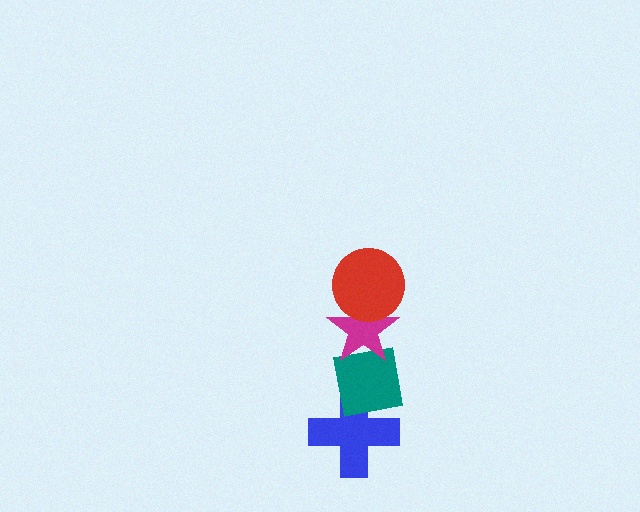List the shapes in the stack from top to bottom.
From top to bottom: the red circle, the magenta star, the teal square, the blue cross.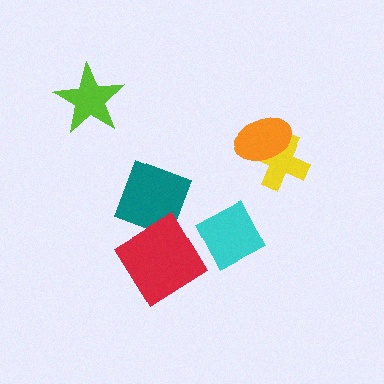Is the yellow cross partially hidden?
Yes, it is partially covered by another shape.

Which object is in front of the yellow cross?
The orange ellipse is in front of the yellow cross.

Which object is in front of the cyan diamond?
The red diamond is in front of the cyan diamond.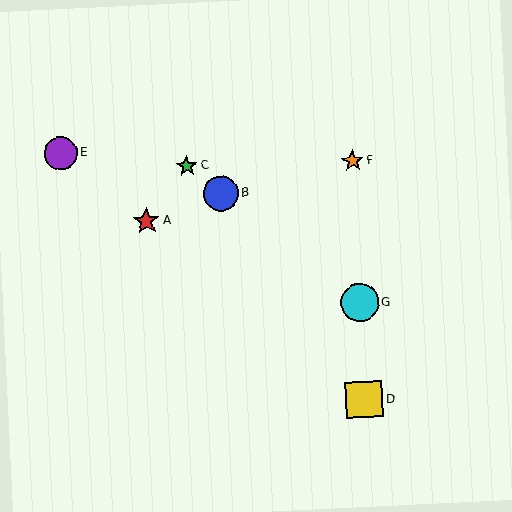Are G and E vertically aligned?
No, G is at x≈359 and E is at x≈61.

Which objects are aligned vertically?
Objects D, F, G are aligned vertically.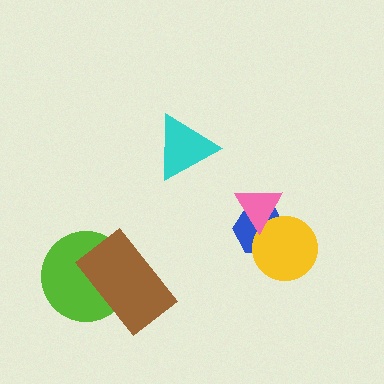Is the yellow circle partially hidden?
Yes, it is partially covered by another shape.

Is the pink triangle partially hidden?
No, no other shape covers it.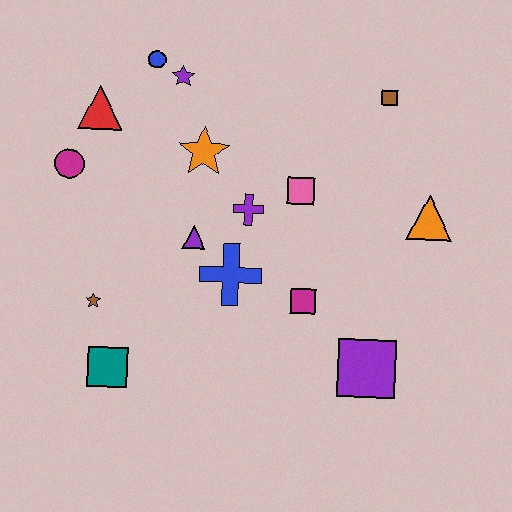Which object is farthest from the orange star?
The purple square is farthest from the orange star.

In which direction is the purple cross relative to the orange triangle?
The purple cross is to the left of the orange triangle.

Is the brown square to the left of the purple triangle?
No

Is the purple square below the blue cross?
Yes